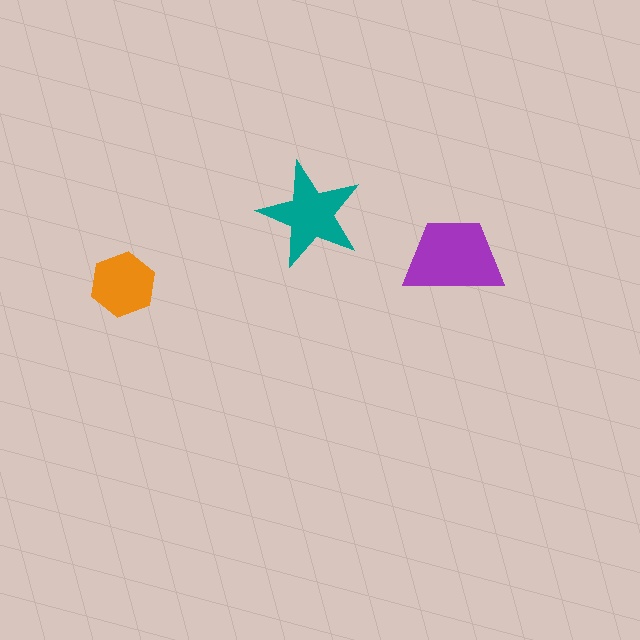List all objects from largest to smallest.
The purple trapezoid, the teal star, the orange hexagon.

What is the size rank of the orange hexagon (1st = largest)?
3rd.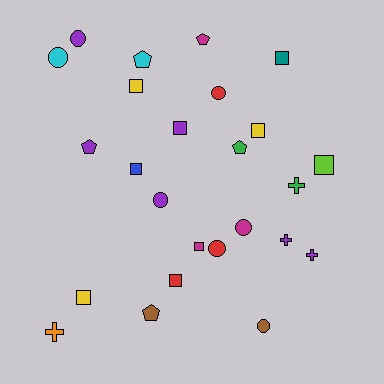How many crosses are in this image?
There are 4 crosses.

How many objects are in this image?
There are 25 objects.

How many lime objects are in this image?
There is 1 lime object.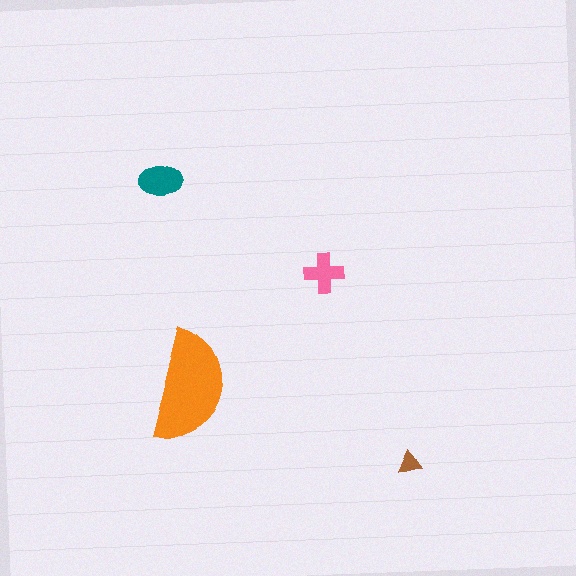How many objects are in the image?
There are 4 objects in the image.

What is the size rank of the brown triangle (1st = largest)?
4th.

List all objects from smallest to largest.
The brown triangle, the pink cross, the teal ellipse, the orange semicircle.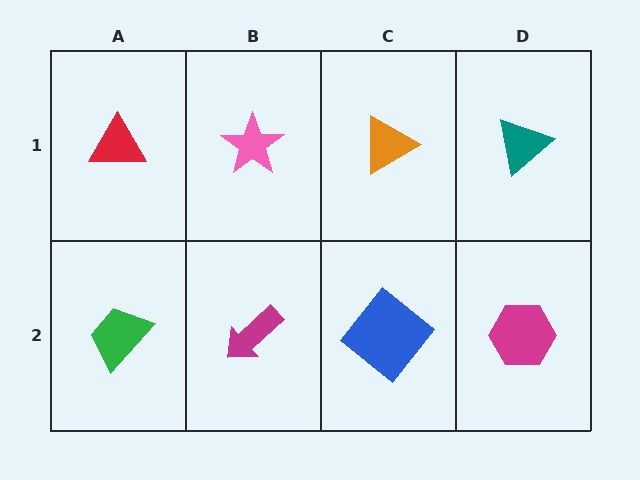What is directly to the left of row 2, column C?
A magenta arrow.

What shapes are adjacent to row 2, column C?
An orange triangle (row 1, column C), a magenta arrow (row 2, column B), a magenta hexagon (row 2, column D).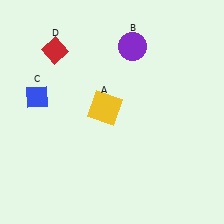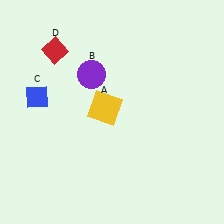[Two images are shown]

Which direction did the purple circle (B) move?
The purple circle (B) moved left.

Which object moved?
The purple circle (B) moved left.